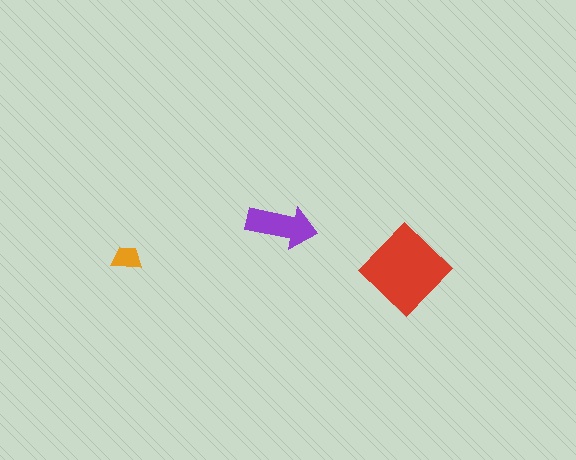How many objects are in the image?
There are 3 objects in the image.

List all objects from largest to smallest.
The red diamond, the purple arrow, the orange trapezoid.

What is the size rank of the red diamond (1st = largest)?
1st.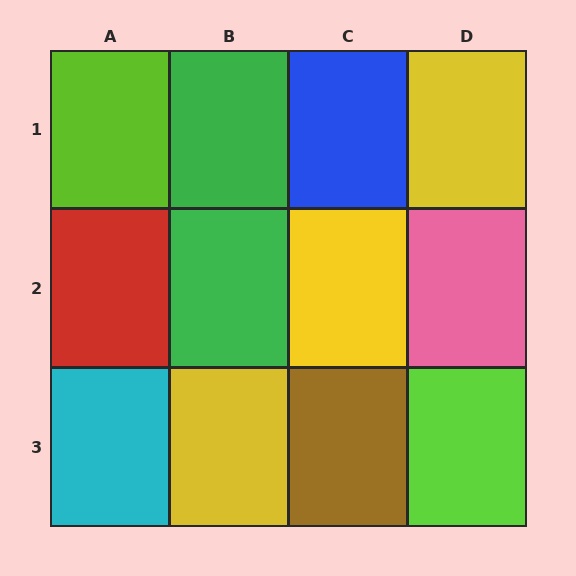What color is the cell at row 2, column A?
Red.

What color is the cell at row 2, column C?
Yellow.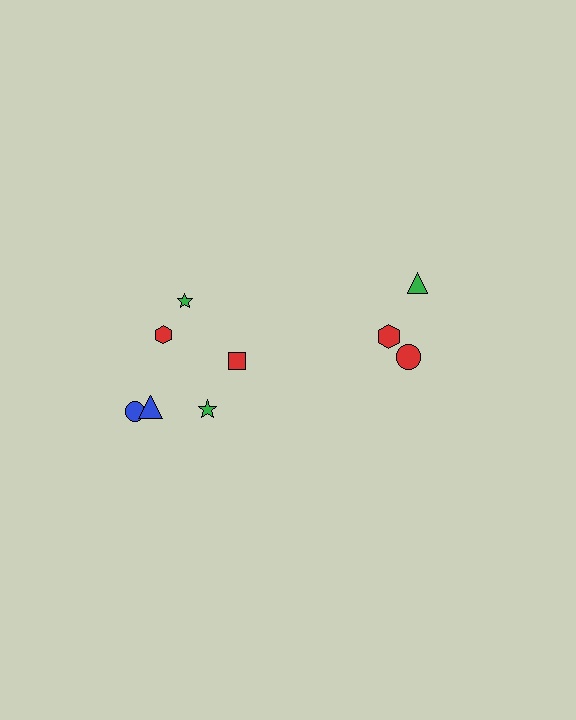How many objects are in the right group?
There are 3 objects.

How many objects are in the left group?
There are 6 objects.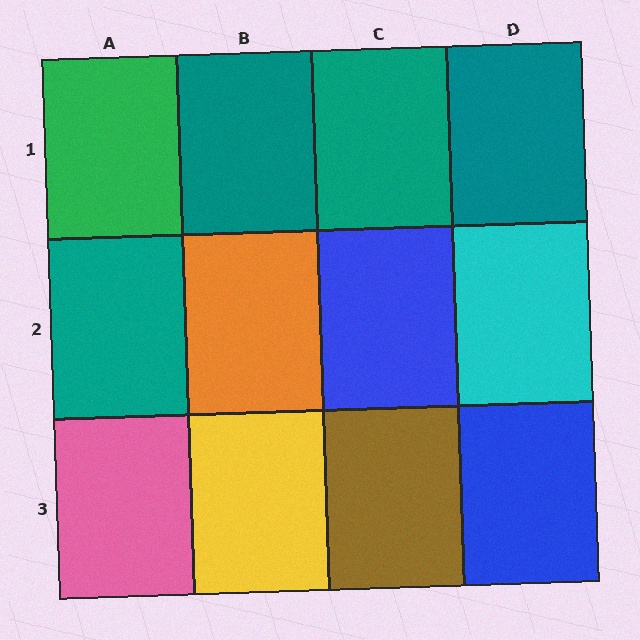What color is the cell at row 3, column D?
Blue.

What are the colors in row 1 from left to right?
Green, teal, teal, teal.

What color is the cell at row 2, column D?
Cyan.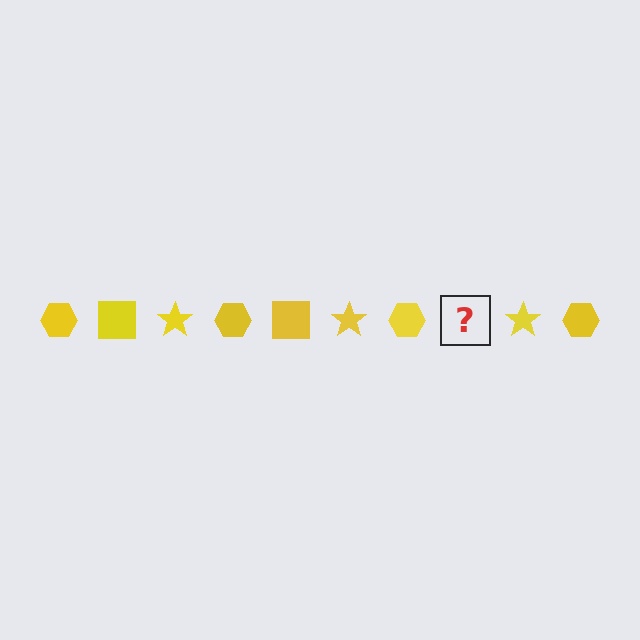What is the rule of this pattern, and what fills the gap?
The rule is that the pattern cycles through hexagon, square, star shapes in yellow. The gap should be filled with a yellow square.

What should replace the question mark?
The question mark should be replaced with a yellow square.